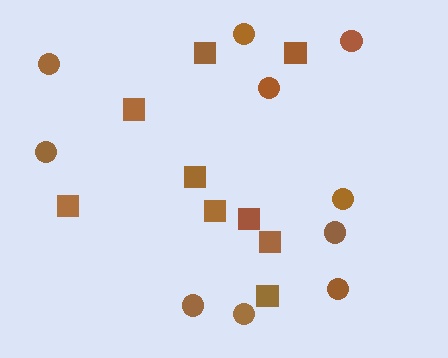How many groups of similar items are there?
There are 2 groups: one group of circles (10) and one group of squares (9).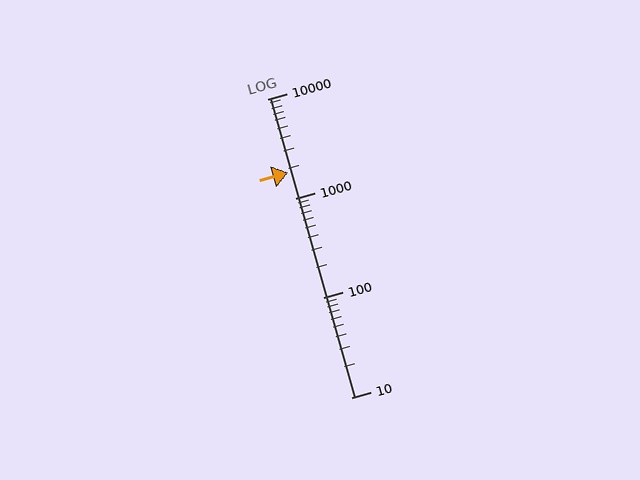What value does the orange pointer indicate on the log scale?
The pointer indicates approximately 1800.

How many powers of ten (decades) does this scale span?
The scale spans 3 decades, from 10 to 10000.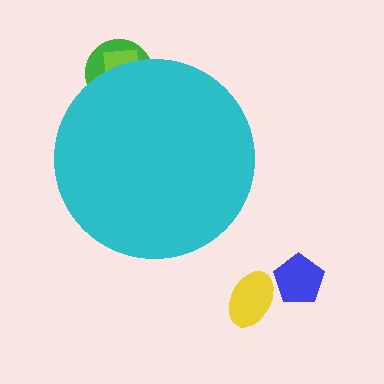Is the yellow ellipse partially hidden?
No, the yellow ellipse is fully visible.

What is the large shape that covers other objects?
A cyan circle.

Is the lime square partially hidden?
Yes, the lime square is partially hidden behind the cyan circle.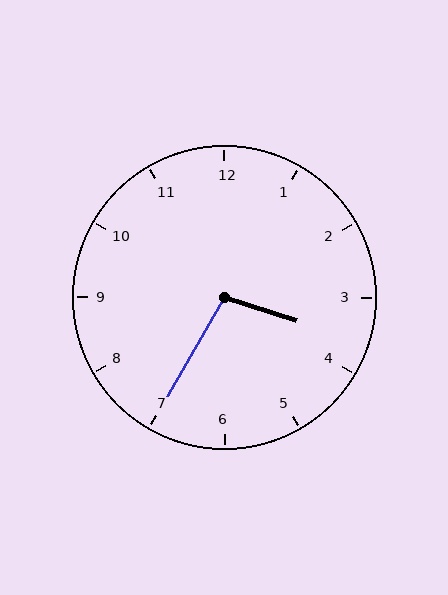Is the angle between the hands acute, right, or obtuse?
It is obtuse.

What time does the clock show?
3:35.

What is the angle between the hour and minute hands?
Approximately 102 degrees.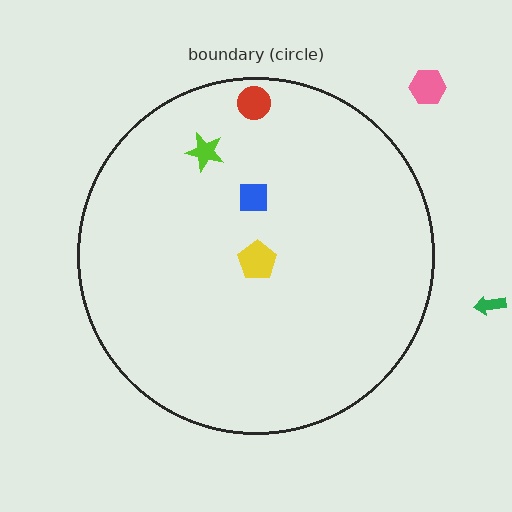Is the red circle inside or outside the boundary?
Inside.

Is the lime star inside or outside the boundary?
Inside.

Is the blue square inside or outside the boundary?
Inside.